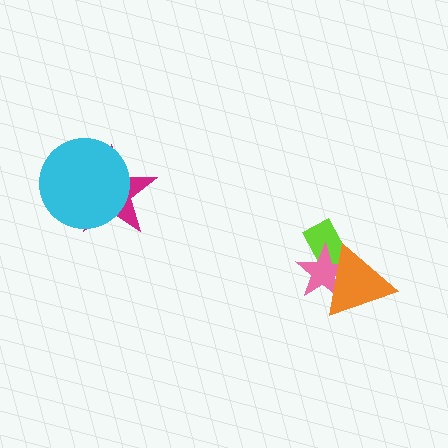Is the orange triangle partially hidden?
No, no other shape covers it.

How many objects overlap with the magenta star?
1 object overlaps with the magenta star.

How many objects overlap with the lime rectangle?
2 objects overlap with the lime rectangle.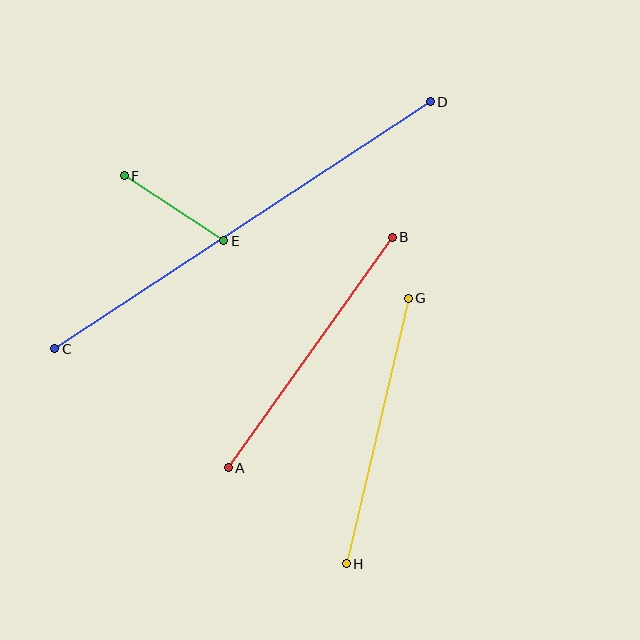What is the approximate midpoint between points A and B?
The midpoint is at approximately (310, 352) pixels.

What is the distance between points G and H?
The distance is approximately 273 pixels.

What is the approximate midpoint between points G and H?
The midpoint is at approximately (377, 431) pixels.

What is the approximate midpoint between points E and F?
The midpoint is at approximately (174, 208) pixels.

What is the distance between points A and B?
The distance is approximately 283 pixels.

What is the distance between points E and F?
The distance is approximately 119 pixels.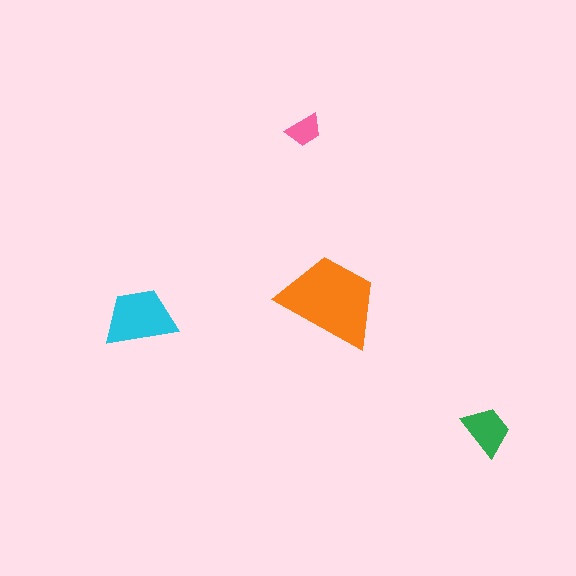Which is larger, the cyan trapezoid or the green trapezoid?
The cyan one.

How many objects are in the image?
There are 4 objects in the image.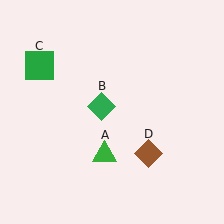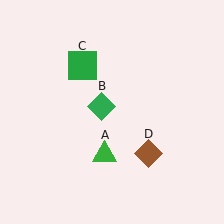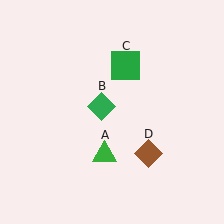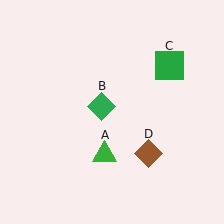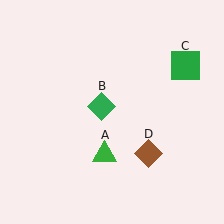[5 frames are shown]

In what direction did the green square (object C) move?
The green square (object C) moved right.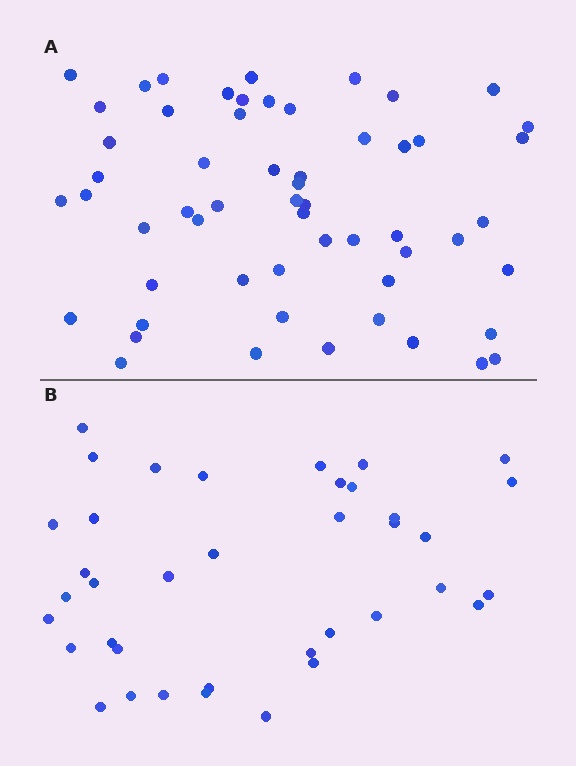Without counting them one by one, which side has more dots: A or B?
Region A (the top region) has more dots.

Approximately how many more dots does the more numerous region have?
Region A has approximately 20 more dots than region B.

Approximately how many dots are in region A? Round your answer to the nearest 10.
About 60 dots. (The exact count is 57, which rounds to 60.)